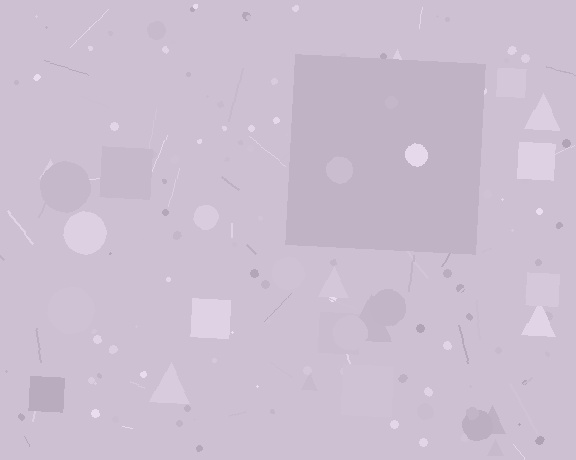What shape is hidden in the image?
A square is hidden in the image.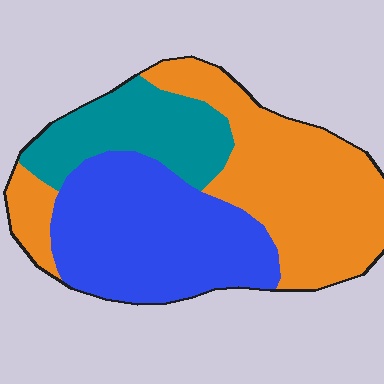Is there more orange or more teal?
Orange.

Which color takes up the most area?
Orange, at roughly 40%.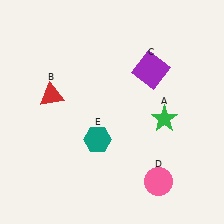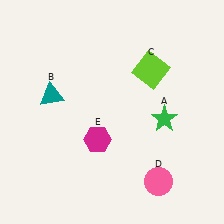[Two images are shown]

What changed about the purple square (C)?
In Image 1, C is purple. In Image 2, it changed to lime.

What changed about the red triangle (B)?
In Image 1, B is red. In Image 2, it changed to teal.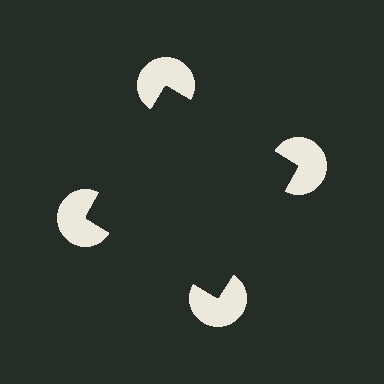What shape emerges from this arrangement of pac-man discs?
An illusory square — its edges are inferred from the aligned wedge cuts in the pac-man discs, not physically drawn.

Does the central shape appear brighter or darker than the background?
It typically appears slightly darker than the background, even though no actual brightness change is drawn.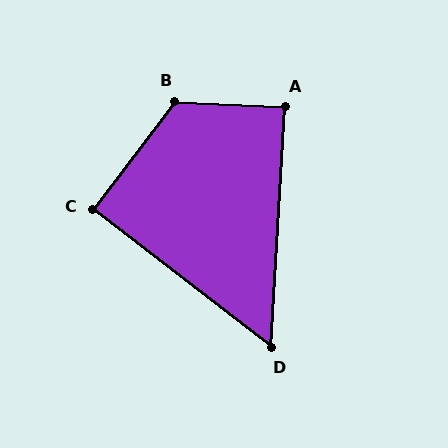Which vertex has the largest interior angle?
B, at approximately 124 degrees.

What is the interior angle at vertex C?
Approximately 91 degrees (approximately right).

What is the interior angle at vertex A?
Approximately 89 degrees (approximately right).